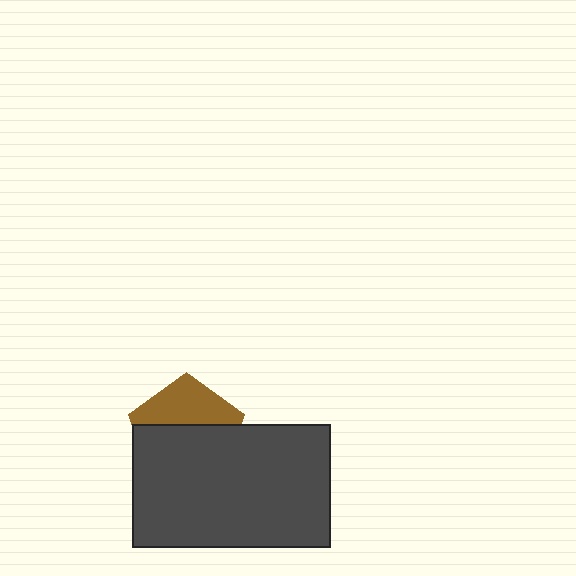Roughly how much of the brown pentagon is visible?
A small part of it is visible (roughly 39%).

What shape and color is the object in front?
The object in front is a dark gray rectangle.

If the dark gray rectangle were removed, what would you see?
You would see the complete brown pentagon.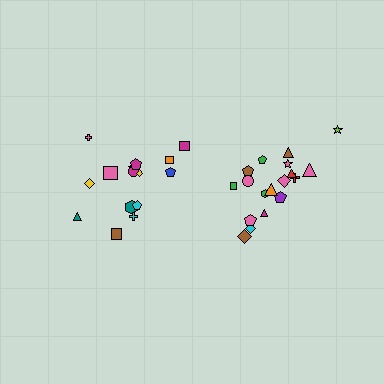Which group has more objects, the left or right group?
The right group.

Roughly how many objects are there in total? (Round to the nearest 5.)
Roughly 35 objects in total.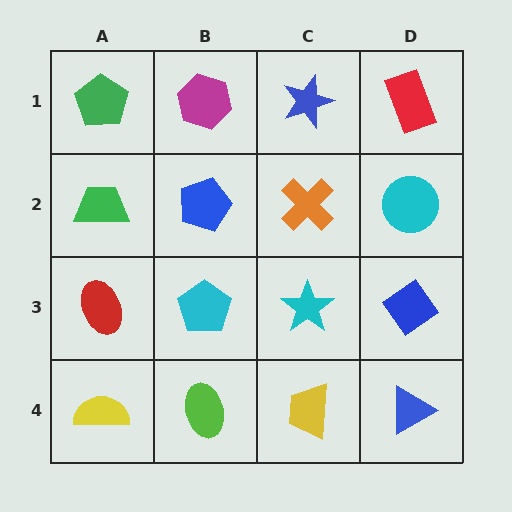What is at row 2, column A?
A green trapezoid.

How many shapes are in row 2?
4 shapes.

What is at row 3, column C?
A cyan star.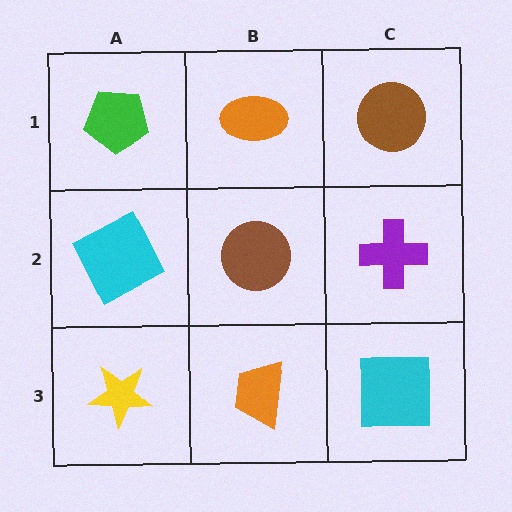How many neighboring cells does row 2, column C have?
3.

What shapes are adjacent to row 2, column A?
A green pentagon (row 1, column A), a yellow star (row 3, column A), a brown circle (row 2, column B).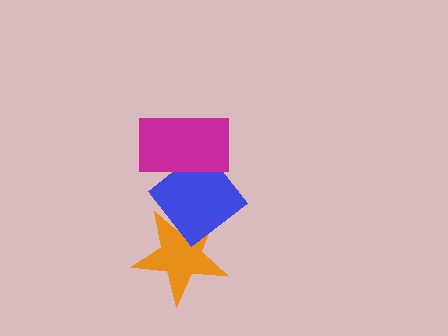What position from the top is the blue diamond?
The blue diamond is 2nd from the top.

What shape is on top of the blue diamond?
The magenta rectangle is on top of the blue diamond.